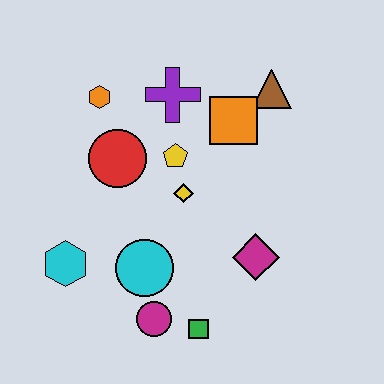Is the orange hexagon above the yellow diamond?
Yes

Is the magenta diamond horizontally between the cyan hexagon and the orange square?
No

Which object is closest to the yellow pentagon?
The yellow diamond is closest to the yellow pentagon.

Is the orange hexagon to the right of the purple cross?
No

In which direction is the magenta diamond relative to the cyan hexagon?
The magenta diamond is to the right of the cyan hexagon.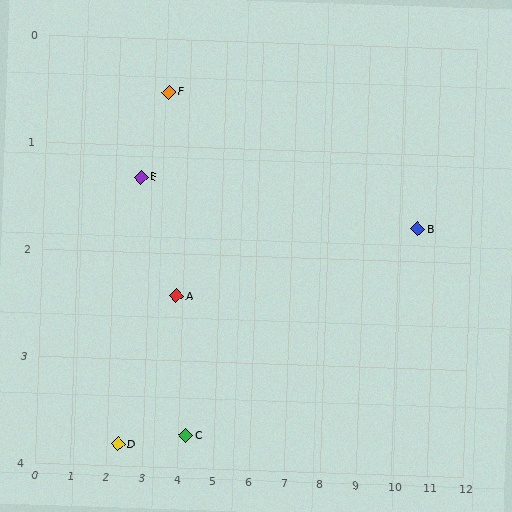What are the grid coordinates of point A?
Point A is at approximately (3.8, 2.4).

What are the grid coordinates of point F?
Point F is at approximately (3.4, 0.5).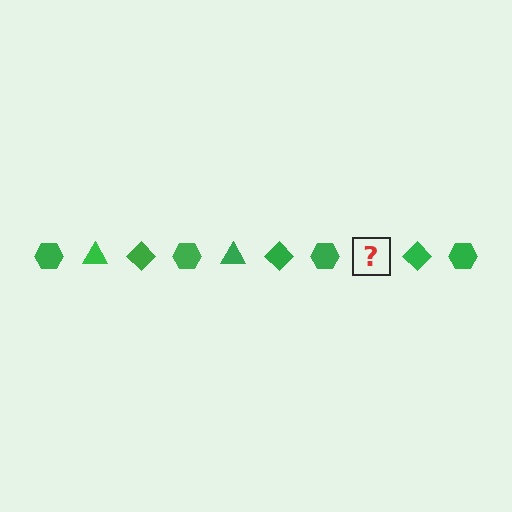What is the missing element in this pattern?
The missing element is a green triangle.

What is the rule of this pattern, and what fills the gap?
The rule is that the pattern cycles through hexagon, triangle, diamond shapes in green. The gap should be filled with a green triangle.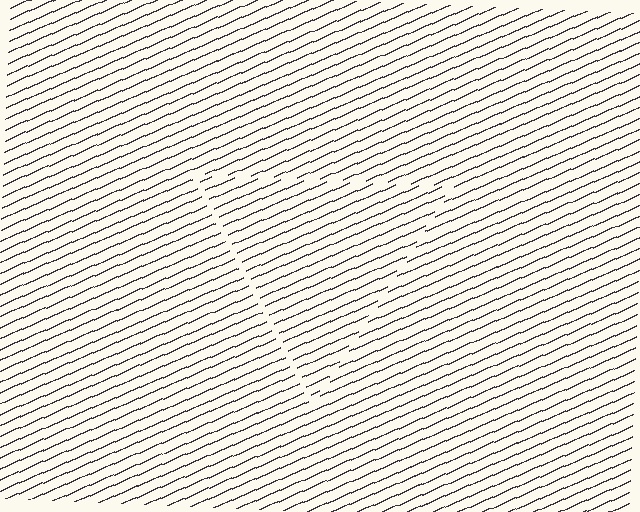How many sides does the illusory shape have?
3 sides — the line-ends trace a triangle.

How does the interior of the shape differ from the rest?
The interior of the shape contains the same grating, shifted by half a period — the contour is defined by the phase discontinuity where line-ends from the inner and outer gratings abut.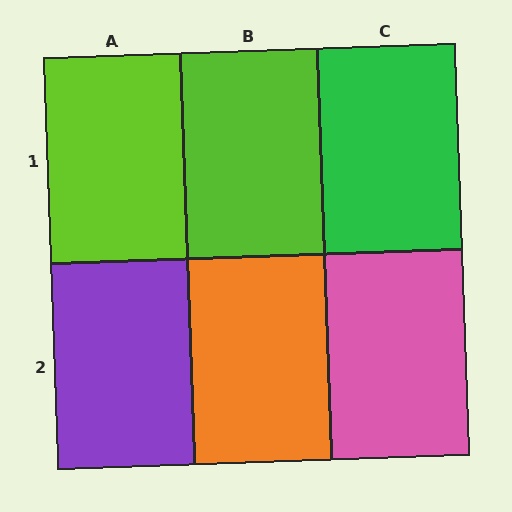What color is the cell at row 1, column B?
Lime.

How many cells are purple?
1 cell is purple.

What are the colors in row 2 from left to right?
Purple, orange, pink.